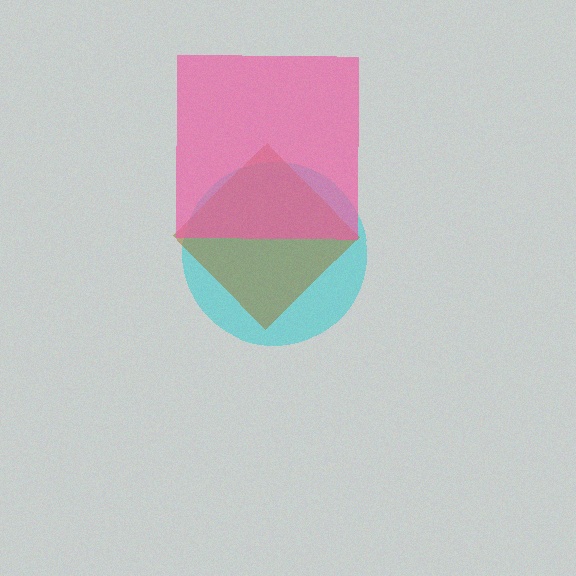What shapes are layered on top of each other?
The layered shapes are: a cyan circle, a brown diamond, a pink square.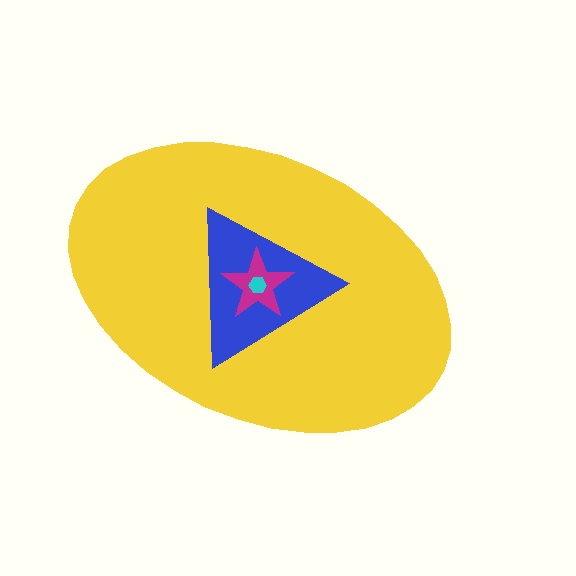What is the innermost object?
The cyan hexagon.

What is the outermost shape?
The yellow ellipse.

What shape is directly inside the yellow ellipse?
The blue triangle.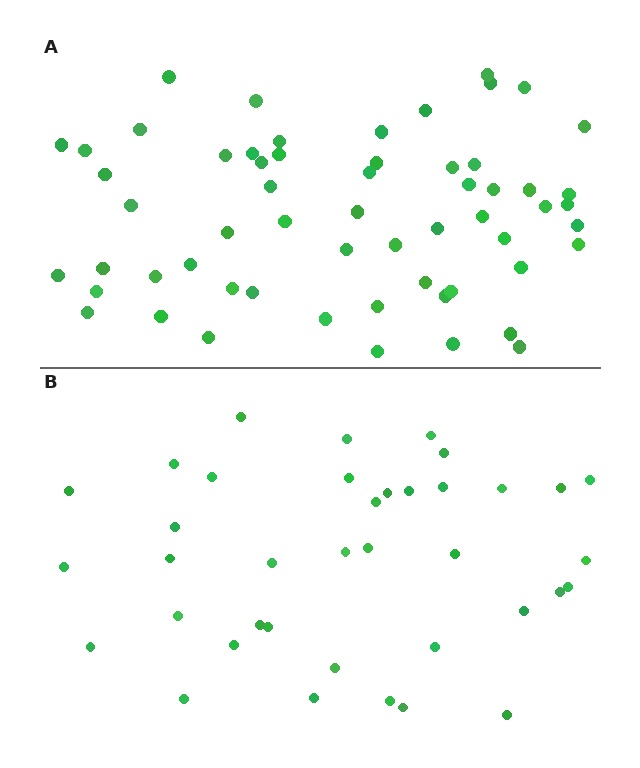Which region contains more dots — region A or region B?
Region A (the top region) has more dots.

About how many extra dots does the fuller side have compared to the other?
Region A has approximately 20 more dots than region B.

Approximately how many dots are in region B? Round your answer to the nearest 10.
About 40 dots. (The exact count is 38, which rounds to 40.)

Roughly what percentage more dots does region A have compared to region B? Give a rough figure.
About 55% more.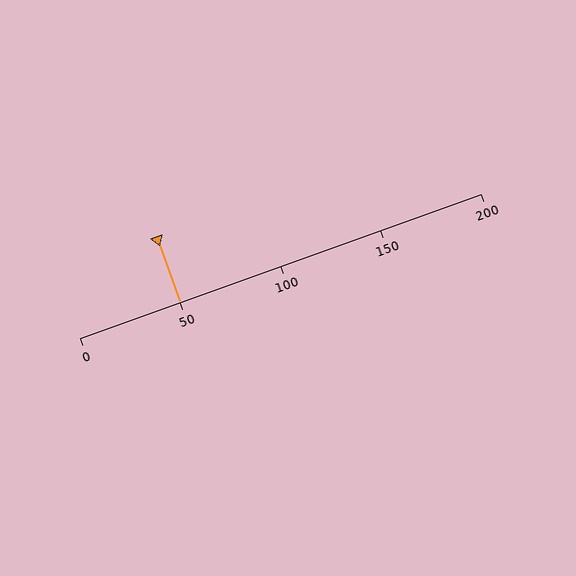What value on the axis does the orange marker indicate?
The marker indicates approximately 50.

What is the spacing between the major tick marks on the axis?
The major ticks are spaced 50 apart.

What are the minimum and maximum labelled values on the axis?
The axis runs from 0 to 200.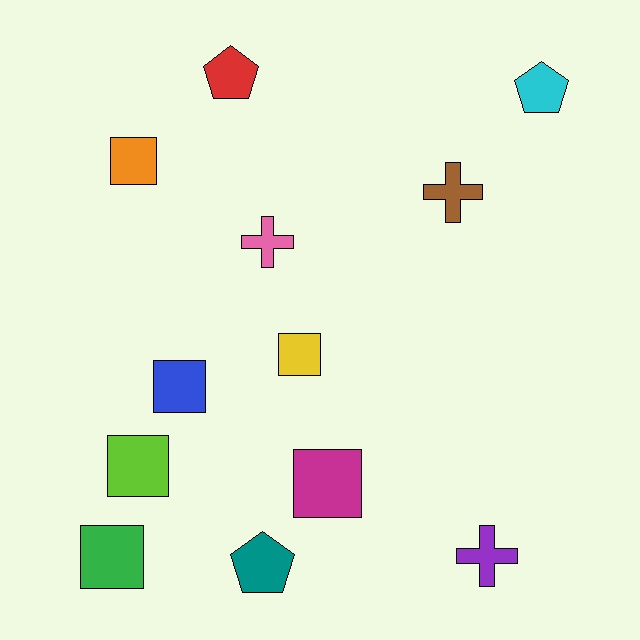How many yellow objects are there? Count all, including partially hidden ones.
There is 1 yellow object.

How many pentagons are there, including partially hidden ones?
There are 3 pentagons.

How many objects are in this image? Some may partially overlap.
There are 12 objects.